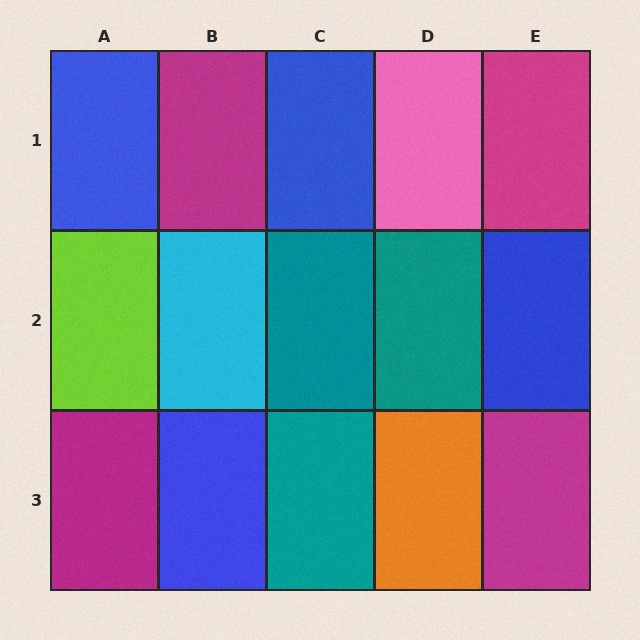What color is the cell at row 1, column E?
Magenta.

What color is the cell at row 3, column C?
Teal.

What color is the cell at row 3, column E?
Magenta.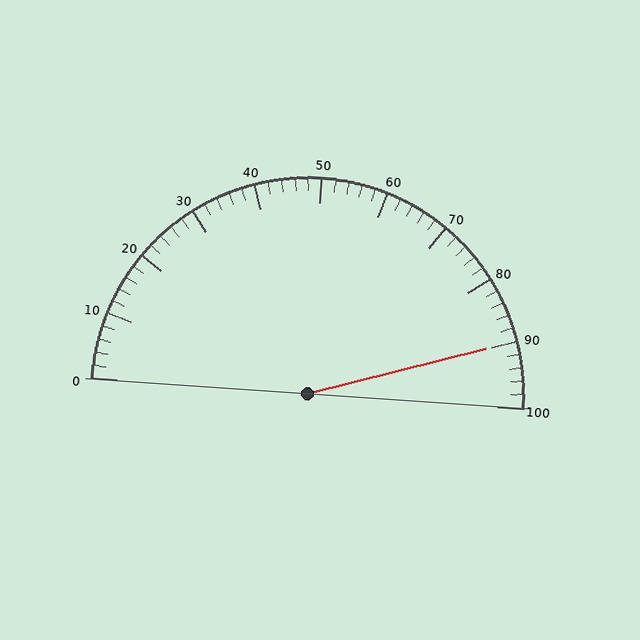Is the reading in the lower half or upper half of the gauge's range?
The reading is in the upper half of the range (0 to 100).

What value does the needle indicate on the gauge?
The needle indicates approximately 90.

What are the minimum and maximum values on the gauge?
The gauge ranges from 0 to 100.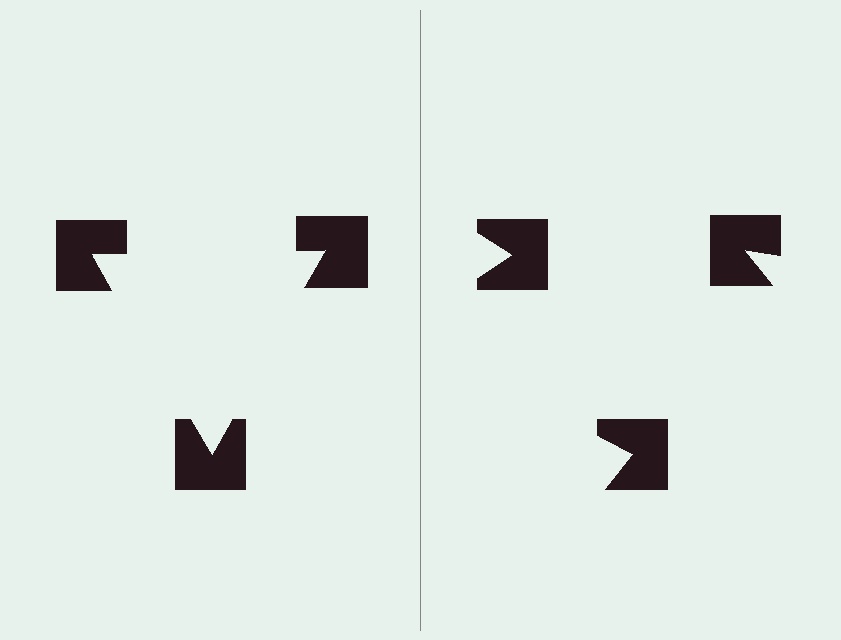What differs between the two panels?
The notched squares are positioned identically on both sides; only the wedge orientations differ. On the left they align to a triangle; on the right they are misaligned.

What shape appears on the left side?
An illusory triangle.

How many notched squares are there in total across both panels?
6 — 3 on each side.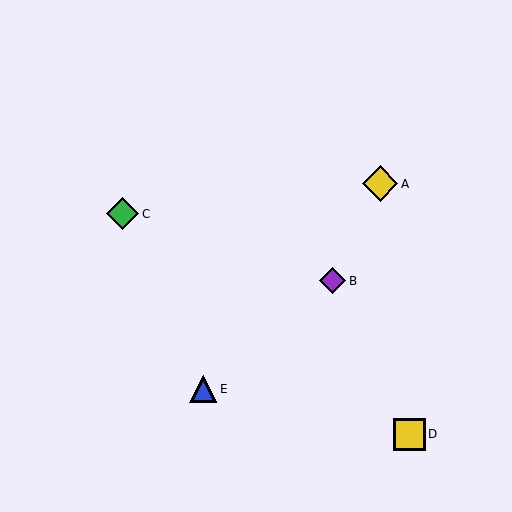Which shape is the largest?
The yellow diamond (labeled A) is the largest.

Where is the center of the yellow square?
The center of the yellow square is at (409, 434).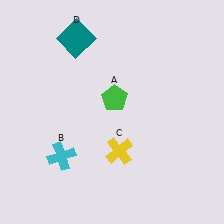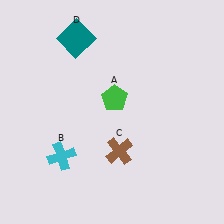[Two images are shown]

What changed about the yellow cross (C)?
In Image 1, C is yellow. In Image 2, it changed to brown.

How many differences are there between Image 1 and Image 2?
There is 1 difference between the two images.